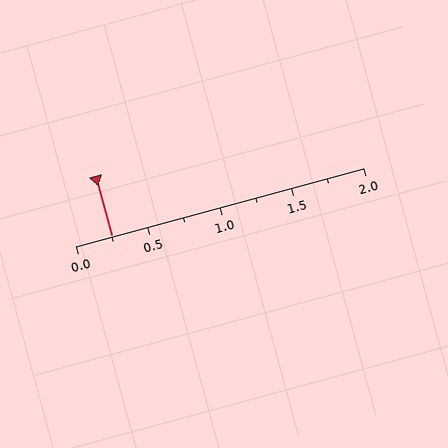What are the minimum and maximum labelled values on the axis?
The axis runs from 0.0 to 2.0.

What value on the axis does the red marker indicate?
The marker indicates approximately 0.25.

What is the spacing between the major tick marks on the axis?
The major ticks are spaced 0.5 apart.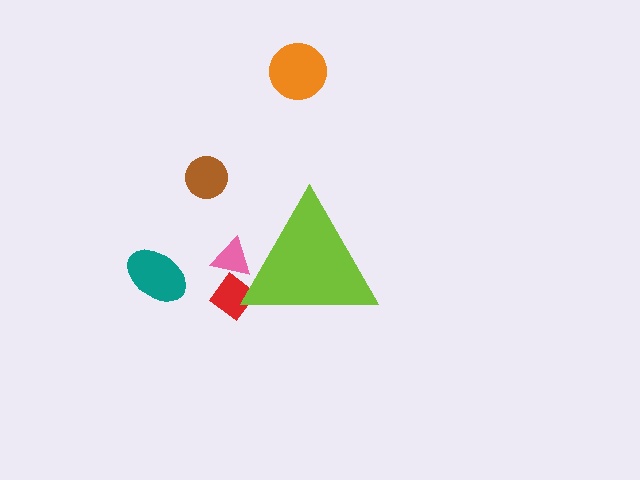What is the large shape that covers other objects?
A lime triangle.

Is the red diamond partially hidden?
Yes, the red diamond is partially hidden behind the lime triangle.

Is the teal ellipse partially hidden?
No, the teal ellipse is fully visible.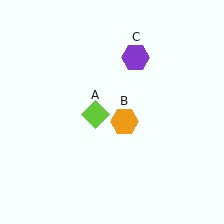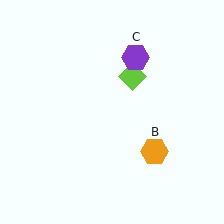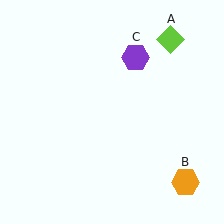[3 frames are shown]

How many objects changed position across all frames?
2 objects changed position: lime diamond (object A), orange hexagon (object B).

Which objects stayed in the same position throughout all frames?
Purple hexagon (object C) remained stationary.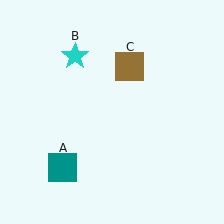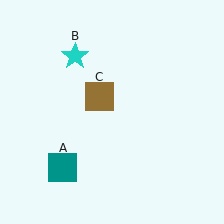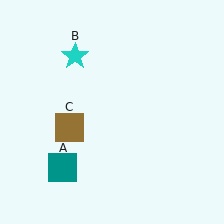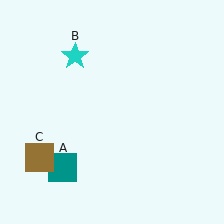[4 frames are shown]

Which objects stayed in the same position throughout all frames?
Teal square (object A) and cyan star (object B) remained stationary.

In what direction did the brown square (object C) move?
The brown square (object C) moved down and to the left.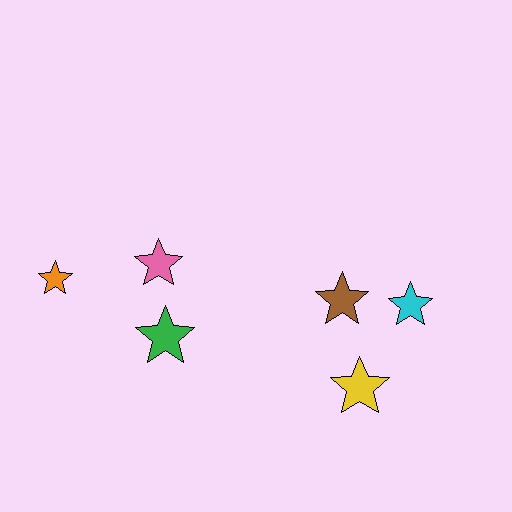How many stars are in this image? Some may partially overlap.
There are 6 stars.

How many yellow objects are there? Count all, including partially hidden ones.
There is 1 yellow object.